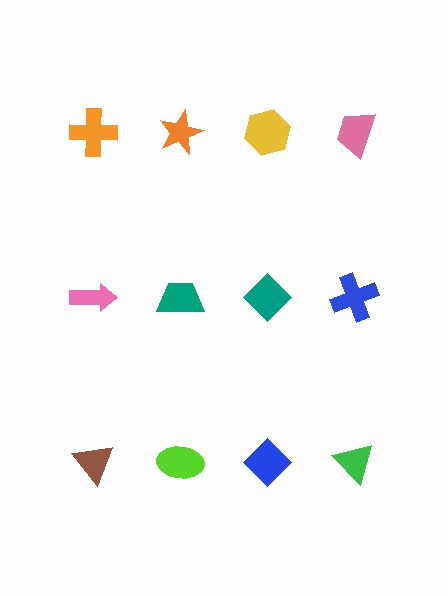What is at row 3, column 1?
A brown triangle.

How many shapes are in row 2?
4 shapes.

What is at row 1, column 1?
An orange cross.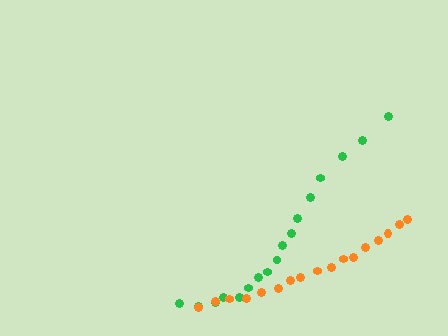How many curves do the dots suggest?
There are 2 distinct paths.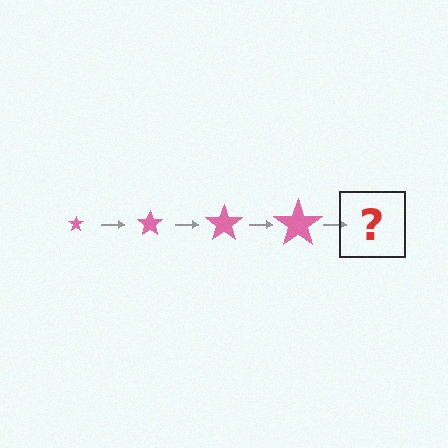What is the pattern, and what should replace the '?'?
The pattern is that the star gets progressively larger each step. The '?' should be a pink star, larger than the previous one.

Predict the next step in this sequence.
The next step is a pink star, larger than the previous one.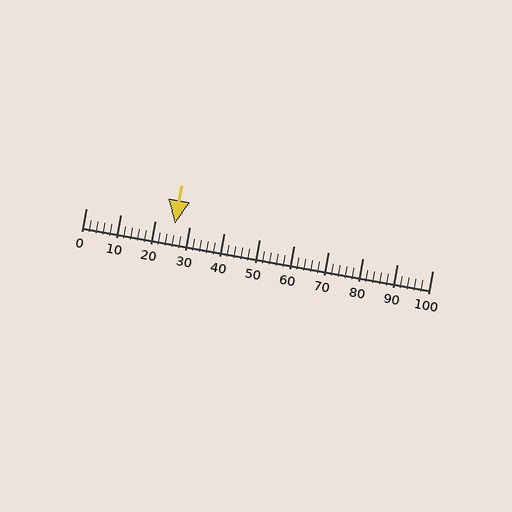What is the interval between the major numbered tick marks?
The major tick marks are spaced 10 units apart.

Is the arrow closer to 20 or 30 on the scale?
The arrow is closer to 30.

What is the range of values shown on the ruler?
The ruler shows values from 0 to 100.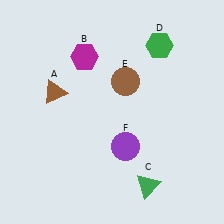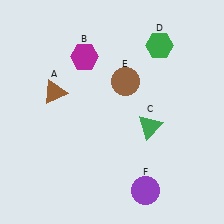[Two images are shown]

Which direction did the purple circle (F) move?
The purple circle (F) moved down.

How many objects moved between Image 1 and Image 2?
2 objects moved between the two images.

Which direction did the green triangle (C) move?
The green triangle (C) moved up.